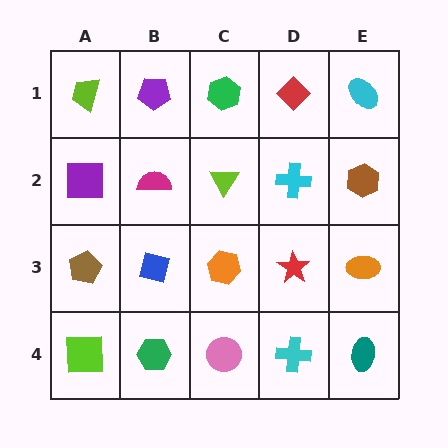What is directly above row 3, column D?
A cyan cross.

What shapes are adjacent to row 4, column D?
A red star (row 3, column D), a pink circle (row 4, column C), a teal ellipse (row 4, column E).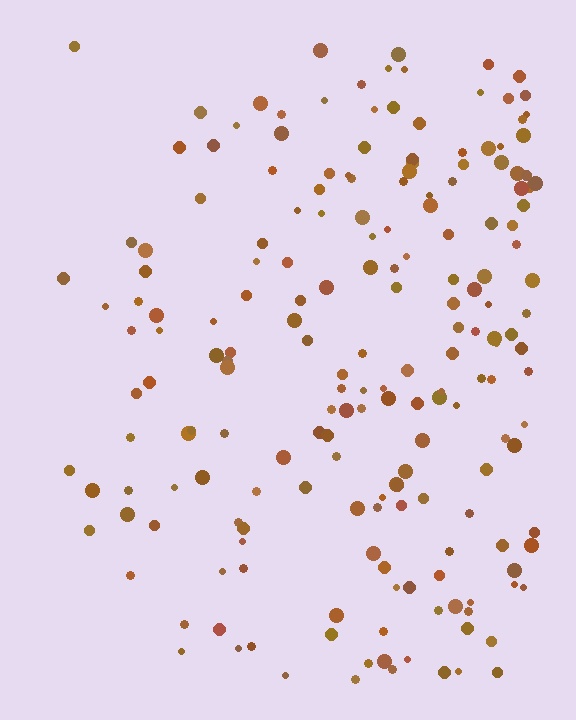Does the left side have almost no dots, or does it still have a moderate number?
Still a moderate number, just noticeably fewer than the right.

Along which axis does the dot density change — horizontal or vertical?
Horizontal.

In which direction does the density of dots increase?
From left to right, with the right side densest.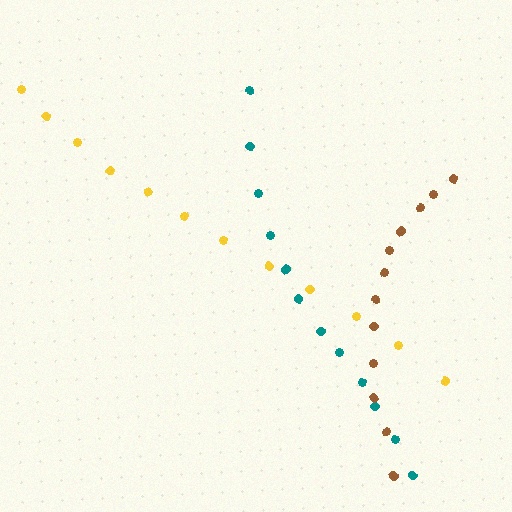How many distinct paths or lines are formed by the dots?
There are 3 distinct paths.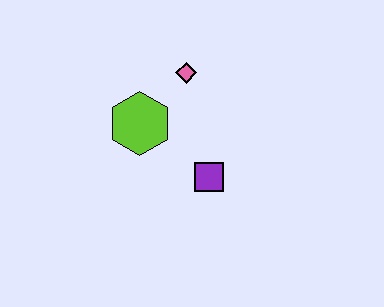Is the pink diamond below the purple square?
No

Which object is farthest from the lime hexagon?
The purple square is farthest from the lime hexagon.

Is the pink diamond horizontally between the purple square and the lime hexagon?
Yes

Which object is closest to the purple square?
The lime hexagon is closest to the purple square.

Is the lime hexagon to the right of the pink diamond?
No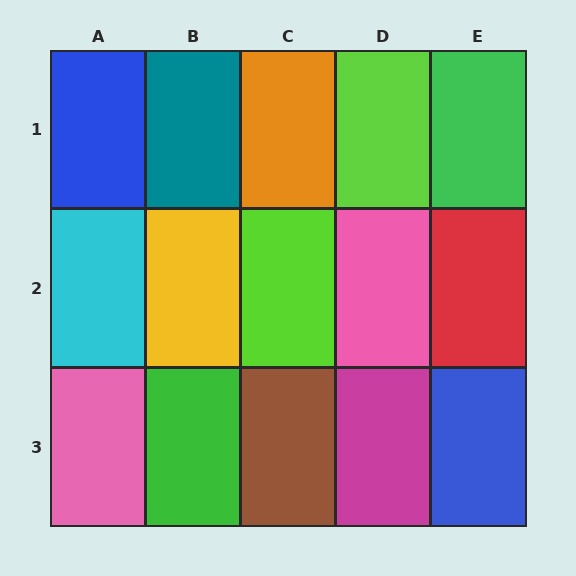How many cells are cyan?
1 cell is cyan.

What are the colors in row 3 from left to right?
Pink, green, brown, magenta, blue.